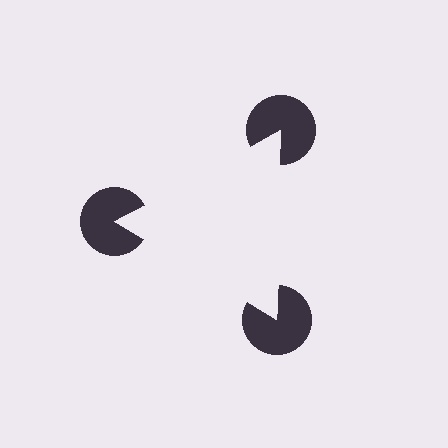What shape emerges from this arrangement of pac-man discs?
An illusory triangle — its edges are inferred from the aligned wedge cuts in the pac-man discs, not physically drawn.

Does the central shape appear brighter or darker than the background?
It typically appears slightly brighter than the background, even though no actual brightness change is drawn.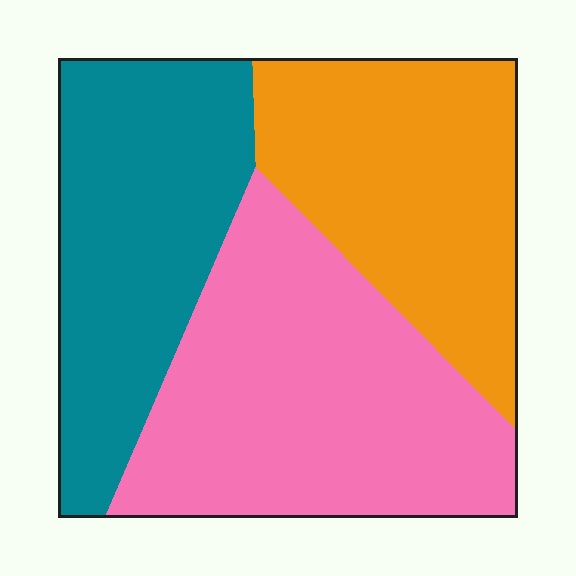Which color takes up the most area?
Pink, at roughly 40%.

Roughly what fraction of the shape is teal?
Teal takes up between a sixth and a third of the shape.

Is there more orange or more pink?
Pink.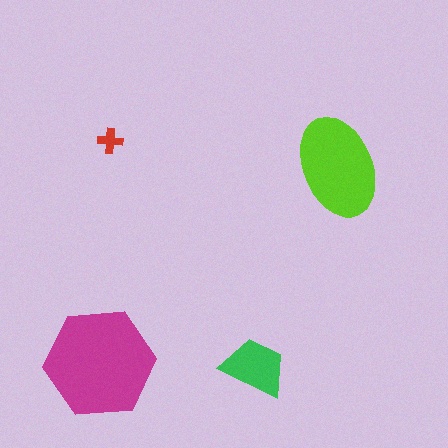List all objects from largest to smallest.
The magenta hexagon, the lime ellipse, the green trapezoid, the red cross.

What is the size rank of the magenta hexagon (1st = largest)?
1st.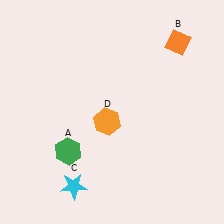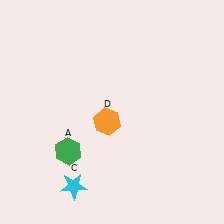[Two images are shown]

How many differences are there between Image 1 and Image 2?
There is 1 difference between the two images.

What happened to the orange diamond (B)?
The orange diamond (B) was removed in Image 2. It was in the top-right area of Image 1.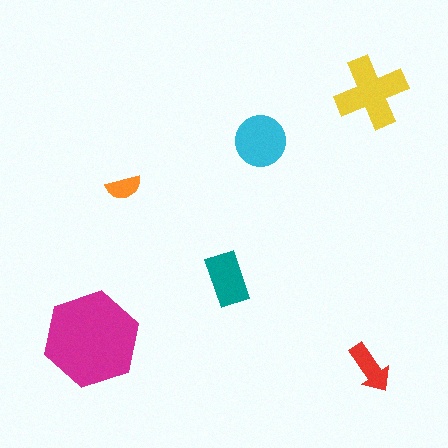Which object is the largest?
The magenta hexagon.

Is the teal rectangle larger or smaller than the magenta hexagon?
Smaller.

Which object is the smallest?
The orange semicircle.